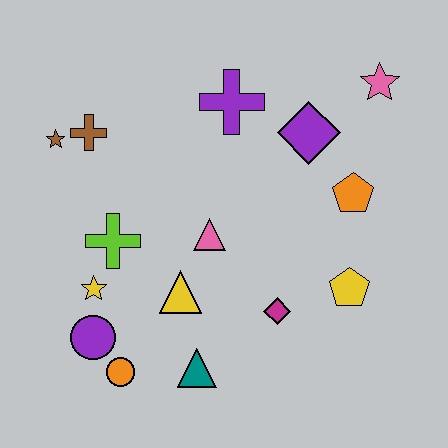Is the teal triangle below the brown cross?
Yes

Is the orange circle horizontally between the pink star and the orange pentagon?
No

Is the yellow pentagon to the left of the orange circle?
No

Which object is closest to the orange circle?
The purple circle is closest to the orange circle.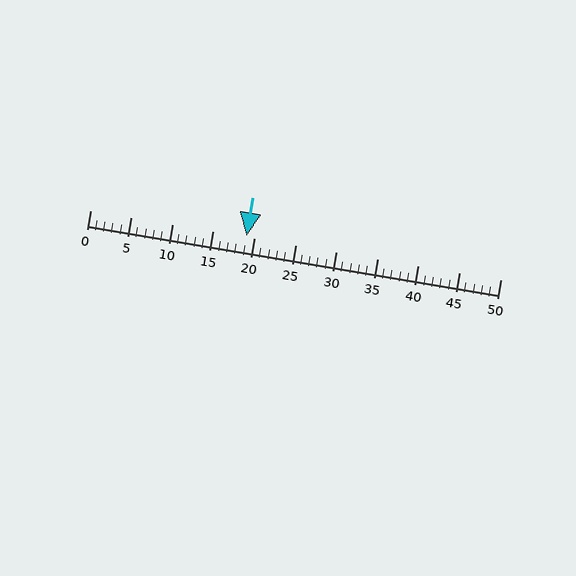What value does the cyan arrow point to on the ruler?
The cyan arrow points to approximately 19.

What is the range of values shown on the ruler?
The ruler shows values from 0 to 50.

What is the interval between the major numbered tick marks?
The major tick marks are spaced 5 units apart.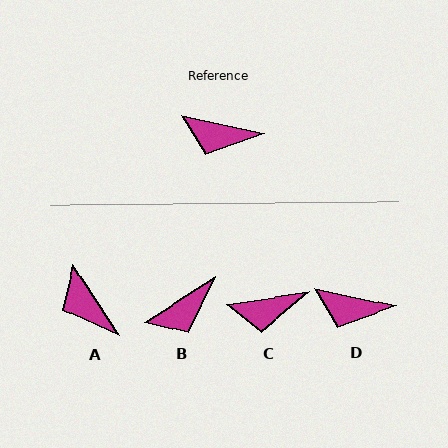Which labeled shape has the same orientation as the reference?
D.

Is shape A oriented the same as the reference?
No, it is off by about 44 degrees.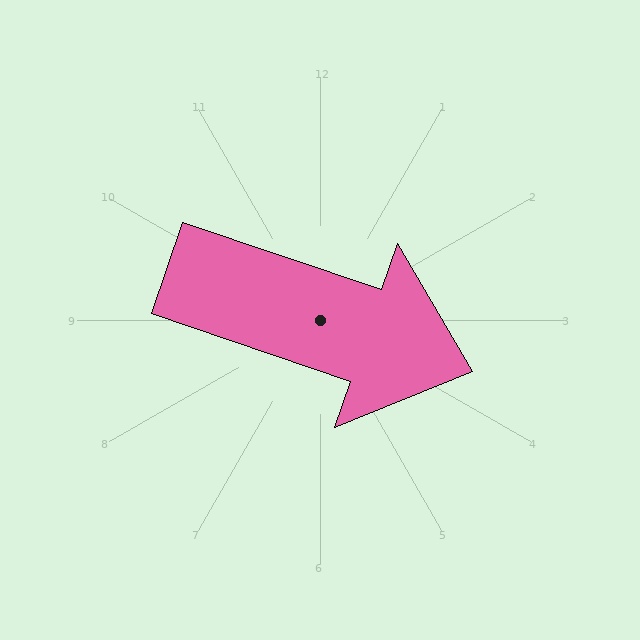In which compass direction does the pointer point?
East.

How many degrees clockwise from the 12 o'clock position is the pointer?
Approximately 109 degrees.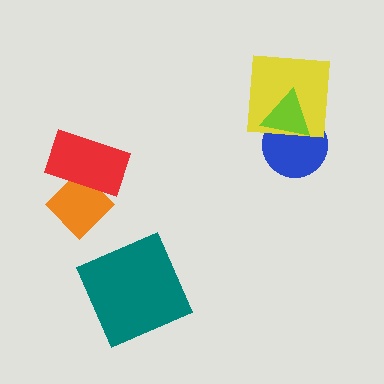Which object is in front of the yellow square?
The lime triangle is in front of the yellow square.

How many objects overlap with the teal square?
0 objects overlap with the teal square.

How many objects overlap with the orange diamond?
1 object overlaps with the orange diamond.